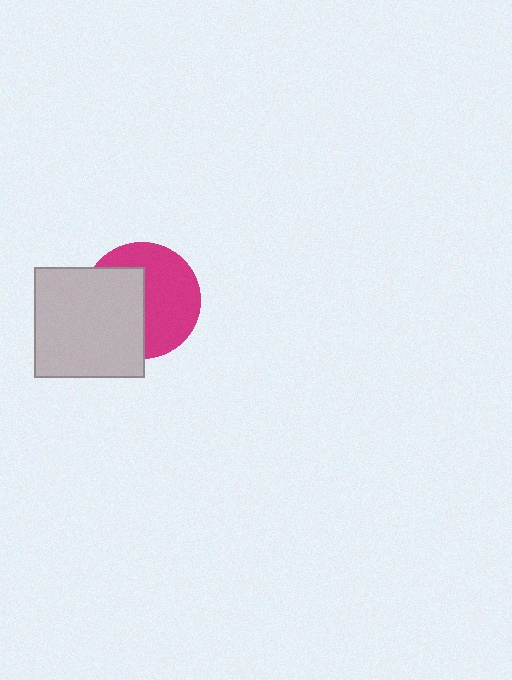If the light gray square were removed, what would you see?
You would see the complete magenta circle.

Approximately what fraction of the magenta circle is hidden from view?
Roughly 45% of the magenta circle is hidden behind the light gray square.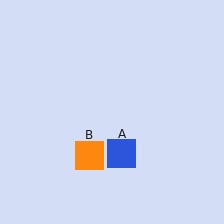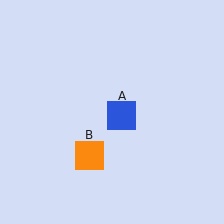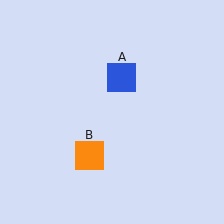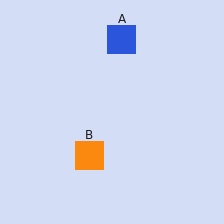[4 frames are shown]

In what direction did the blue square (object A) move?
The blue square (object A) moved up.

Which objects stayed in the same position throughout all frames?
Orange square (object B) remained stationary.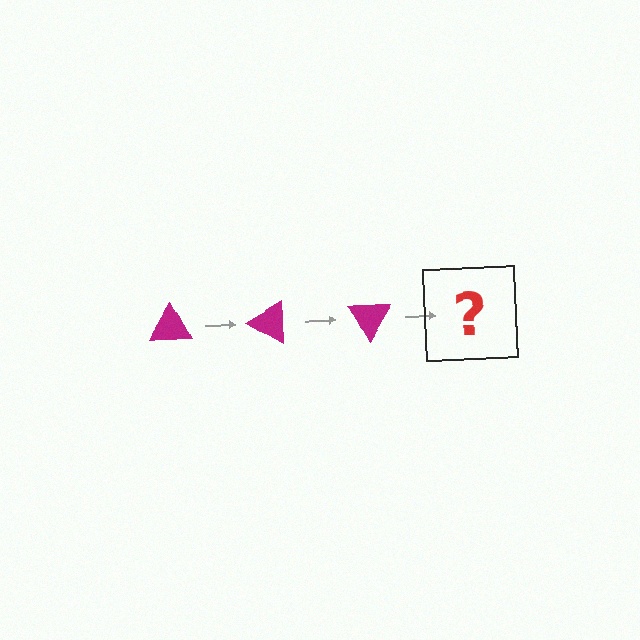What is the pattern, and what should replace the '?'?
The pattern is that the triangle rotates 30 degrees each step. The '?' should be a magenta triangle rotated 90 degrees.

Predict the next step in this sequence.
The next step is a magenta triangle rotated 90 degrees.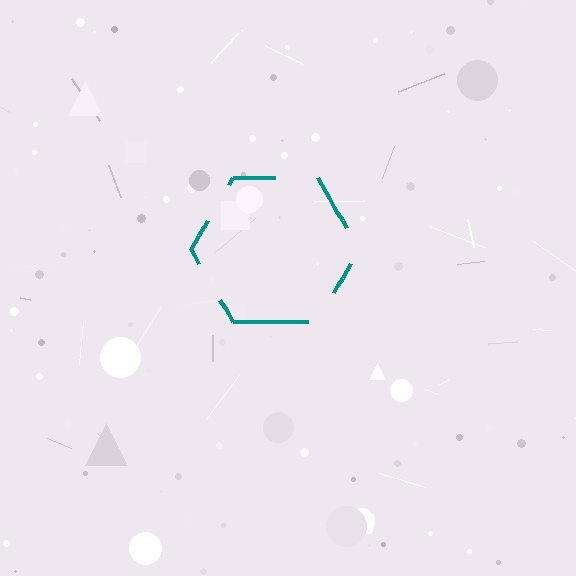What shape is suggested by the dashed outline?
The dashed outline suggests a hexagon.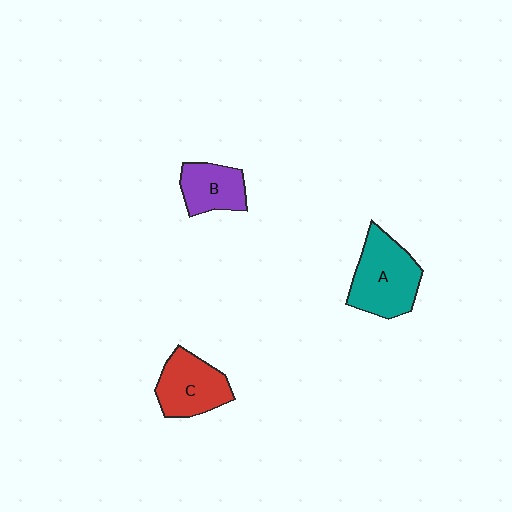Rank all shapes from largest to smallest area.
From largest to smallest: A (teal), C (red), B (purple).